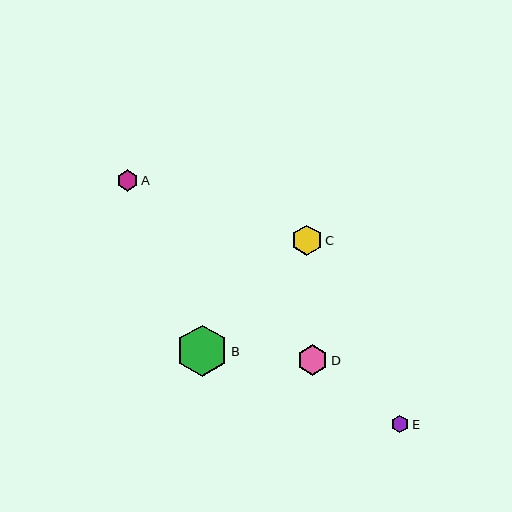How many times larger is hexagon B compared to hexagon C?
Hexagon B is approximately 1.7 times the size of hexagon C.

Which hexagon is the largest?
Hexagon B is the largest with a size of approximately 52 pixels.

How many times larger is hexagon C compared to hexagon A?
Hexagon C is approximately 1.4 times the size of hexagon A.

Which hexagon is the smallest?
Hexagon E is the smallest with a size of approximately 18 pixels.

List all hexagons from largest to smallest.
From largest to smallest: B, D, C, A, E.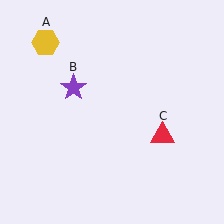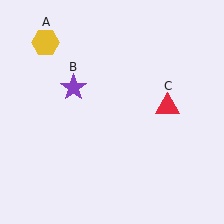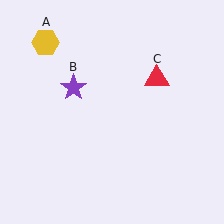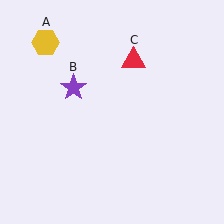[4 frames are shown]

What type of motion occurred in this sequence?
The red triangle (object C) rotated counterclockwise around the center of the scene.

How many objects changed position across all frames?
1 object changed position: red triangle (object C).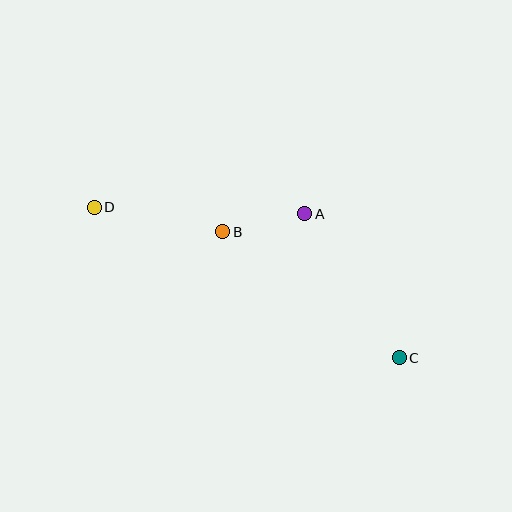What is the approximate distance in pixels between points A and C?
The distance between A and C is approximately 172 pixels.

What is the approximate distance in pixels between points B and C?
The distance between B and C is approximately 217 pixels.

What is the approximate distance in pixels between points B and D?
The distance between B and D is approximately 131 pixels.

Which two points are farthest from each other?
Points C and D are farthest from each other.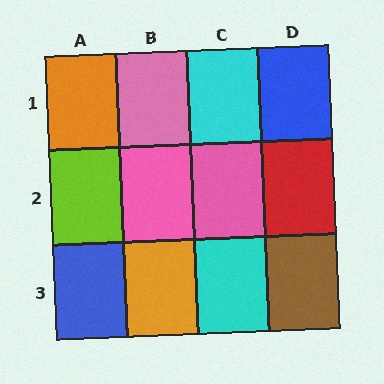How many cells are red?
1 cell is red.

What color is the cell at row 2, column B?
Pink.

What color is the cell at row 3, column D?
Brown.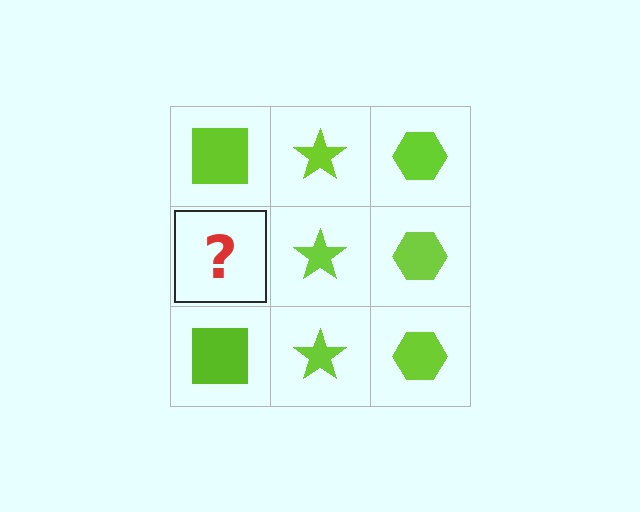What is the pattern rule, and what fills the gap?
The rule is that each column has a consistent shape. The gap should be filled with a lime square.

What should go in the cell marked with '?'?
The missing cell should contain a lime square.